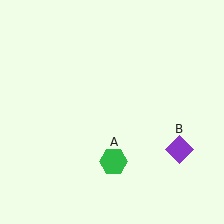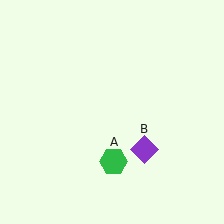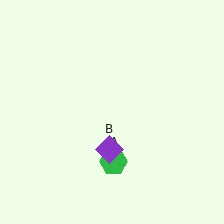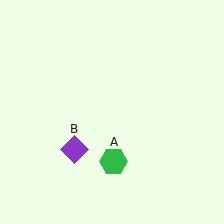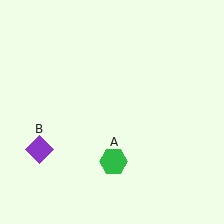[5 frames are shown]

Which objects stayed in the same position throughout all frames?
Green hexagon (object A) remained stationary.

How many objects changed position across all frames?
1 object changed position: purple diamond (object B).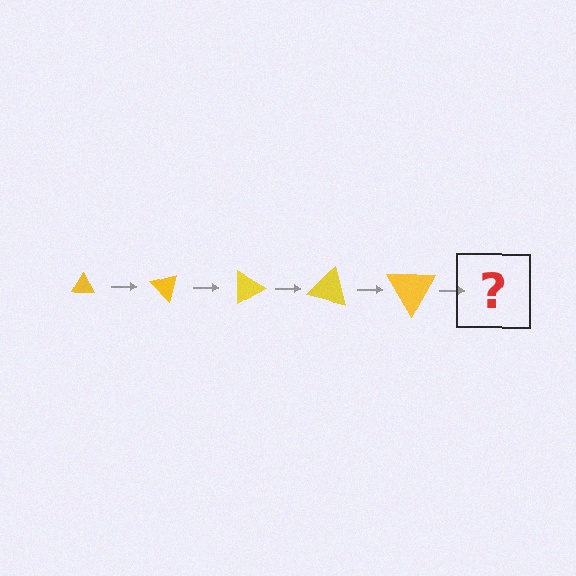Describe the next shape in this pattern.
It should be a triangle, larger than the previous one and rotated 225 degrees from the start.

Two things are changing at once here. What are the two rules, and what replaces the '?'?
The two rules are that the triangle grows larger each step and it rotates 45 degrees each step. The '?' should be a triangle, larger than the previous one and rotated 225 degrees from the start.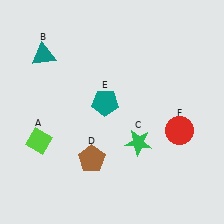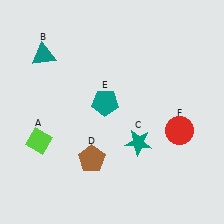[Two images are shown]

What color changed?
The star (C) changed from green in Image 1 to teal in Image 2.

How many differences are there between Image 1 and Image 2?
There is 1 difference between the two images.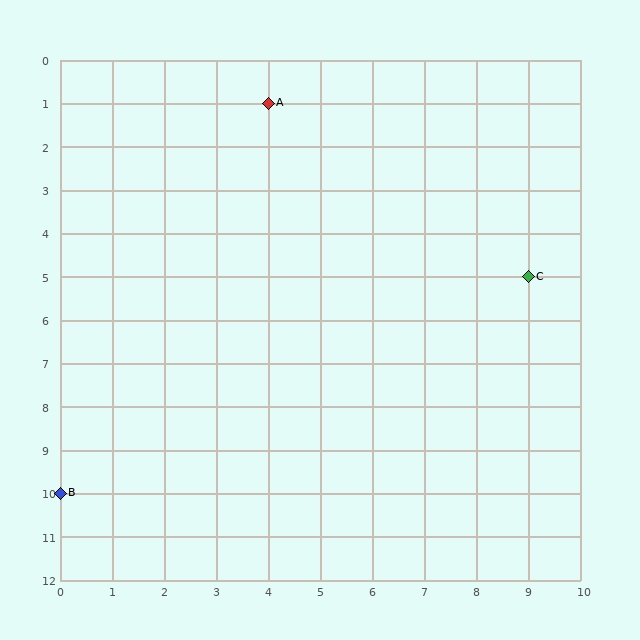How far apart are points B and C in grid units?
Points B and C are 9 columns and 5 rows apart (about 10.3 grid units diagonally).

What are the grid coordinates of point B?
Point B is at grid coordinates (0, 10).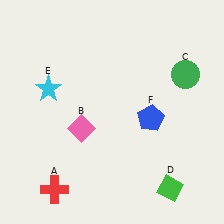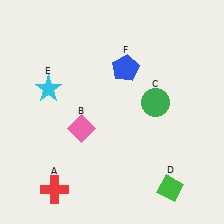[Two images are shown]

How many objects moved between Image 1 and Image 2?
2 objects moved between the two images.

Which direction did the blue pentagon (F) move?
The blue pentagon (F) moved up.